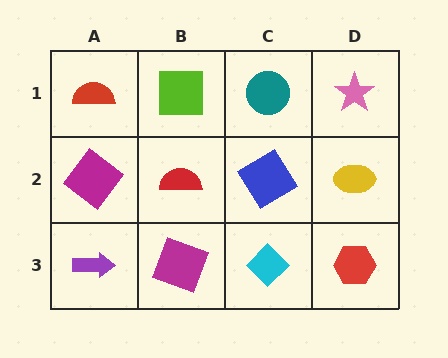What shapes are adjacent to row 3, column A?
A magenta diamond (row 2, column A), a magenta square (row 3, column B).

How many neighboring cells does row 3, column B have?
3.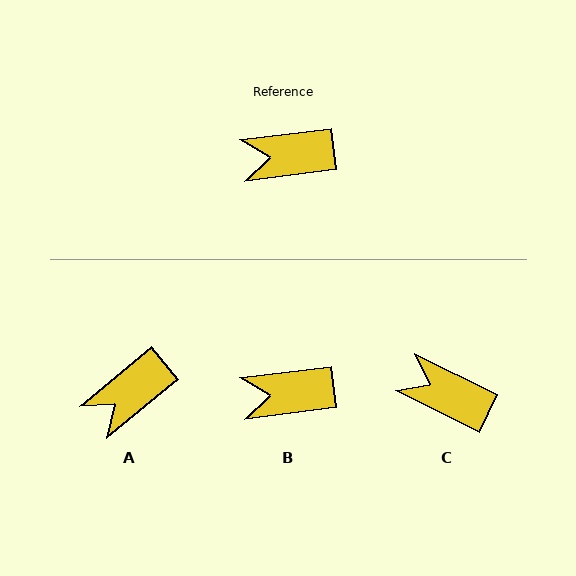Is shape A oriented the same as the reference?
No, it is off by about 33 degrees.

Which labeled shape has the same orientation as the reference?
B.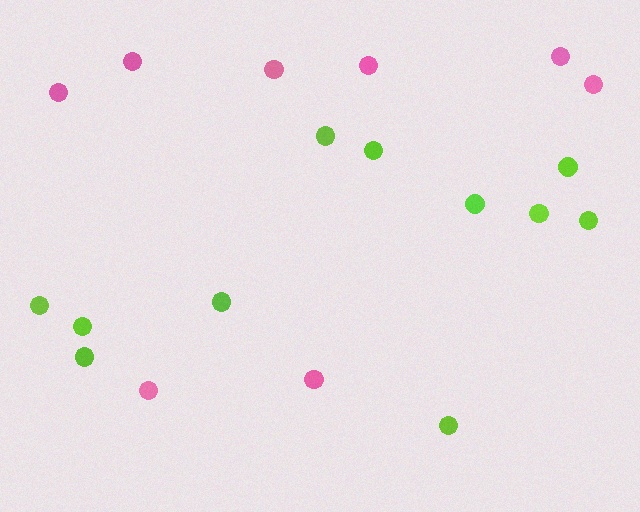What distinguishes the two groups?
There are 2 groups: one group of lime circles (11) and one group of pink circles (8).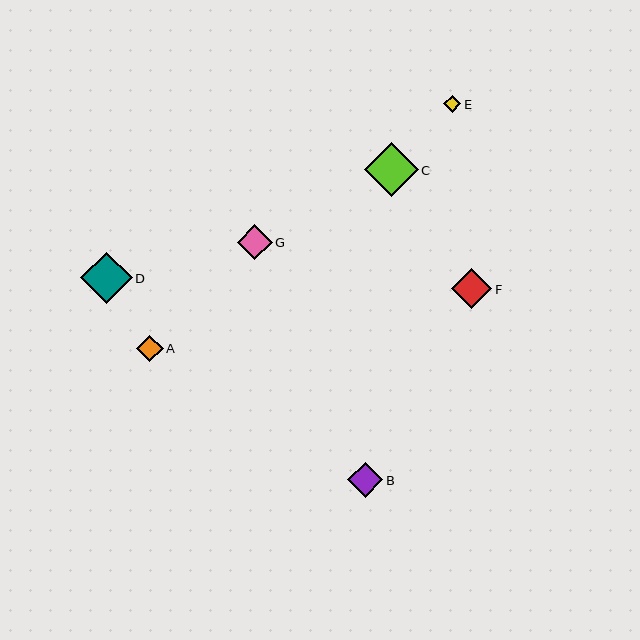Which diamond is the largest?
Diamond C is the largest with a size of approximately 54 pixels.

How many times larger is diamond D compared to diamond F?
Diamond D is approximately 1.3 times the size of diamond F.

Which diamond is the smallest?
Diamond E is the smallest with a size of approximately 17 pixels.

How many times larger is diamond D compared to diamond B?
Diamond D is approximately 1.5 times the size of diamond B.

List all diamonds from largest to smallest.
From largest to smallest: C, D, F, G, B, A, E.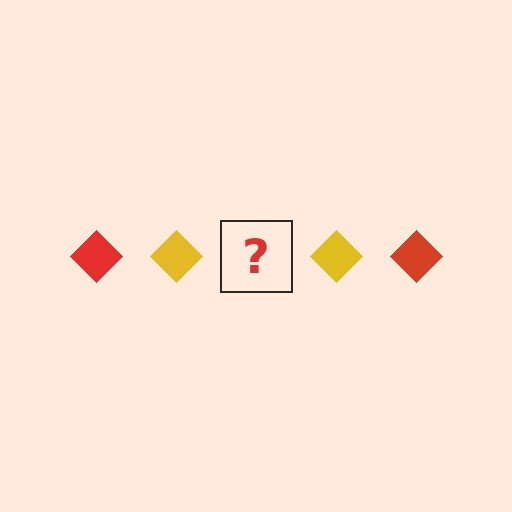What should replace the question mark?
The question mark should be replaced with a red diamond.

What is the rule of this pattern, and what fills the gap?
The rule is that the pattern cycles through red, yellow diamonds. The gap should be filled with a red diamond.